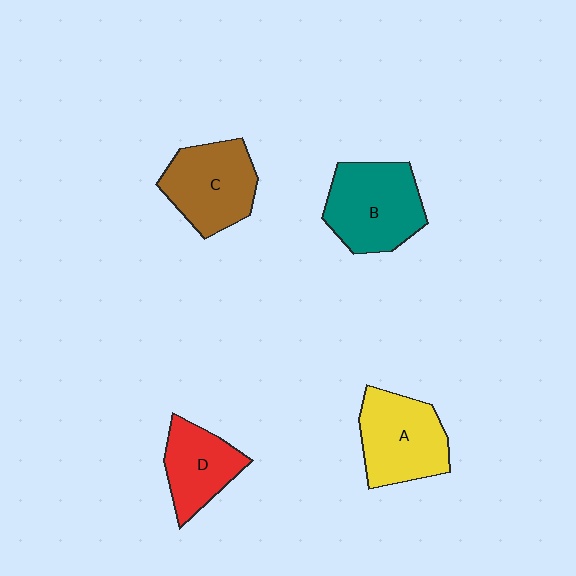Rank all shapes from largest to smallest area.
From largest to smallest: B (teal), A (yellow), C (brown), D (red).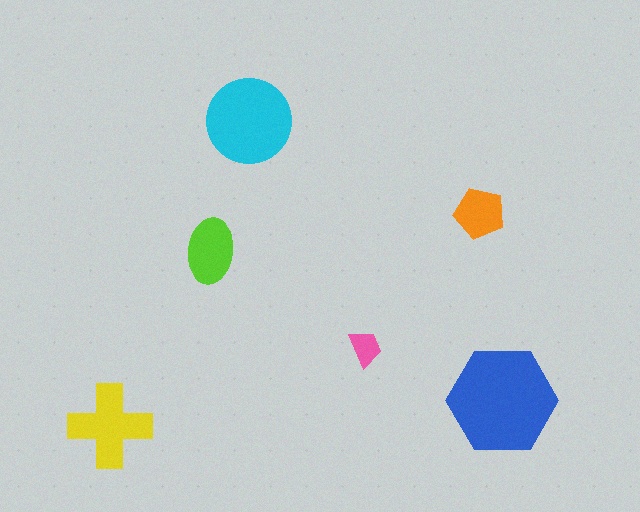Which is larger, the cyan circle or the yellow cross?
The cyan circle.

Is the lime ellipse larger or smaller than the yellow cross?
Smaller.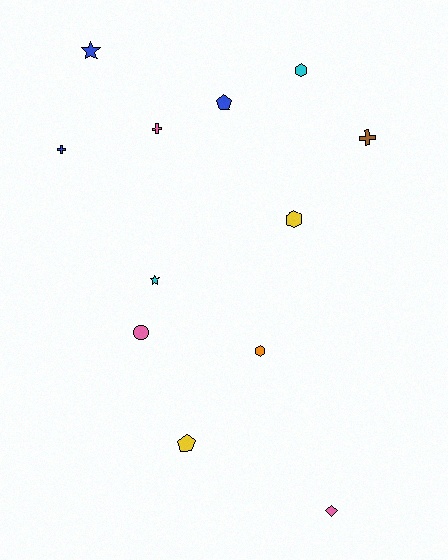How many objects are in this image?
There are 12 objects.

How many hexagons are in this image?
There are 3 hexagons.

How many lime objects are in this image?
There are no lime objects.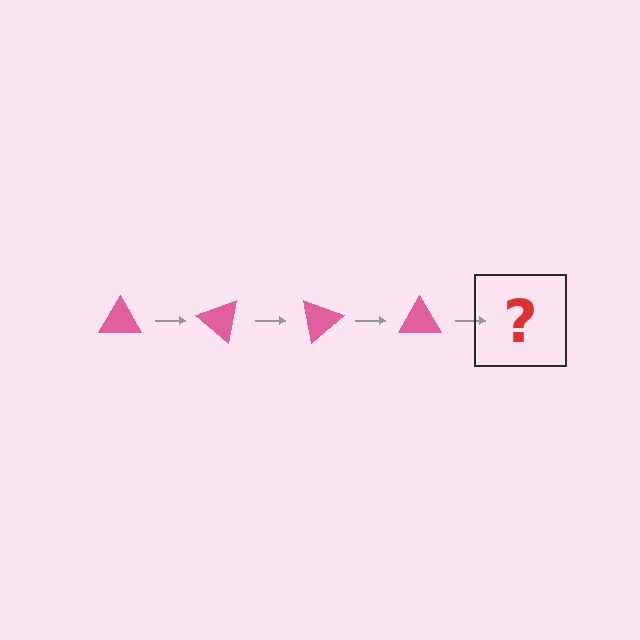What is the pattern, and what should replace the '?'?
The pattern is that the triangle rotates 40 degrees each step. The '?' should be a pink triangle rotated 160 degrees.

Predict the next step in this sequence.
The next step is a pink triangle rotated 160 degrees.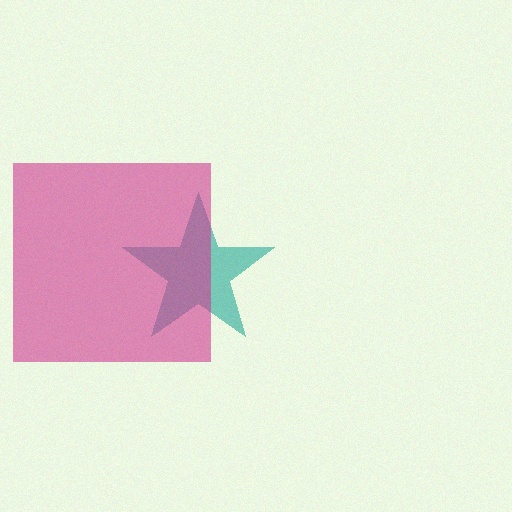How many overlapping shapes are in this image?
There are 2 overlapping shapes in the image.